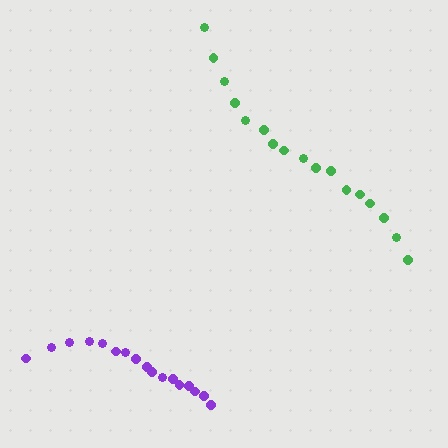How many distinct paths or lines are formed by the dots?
There are 2 distinct paths.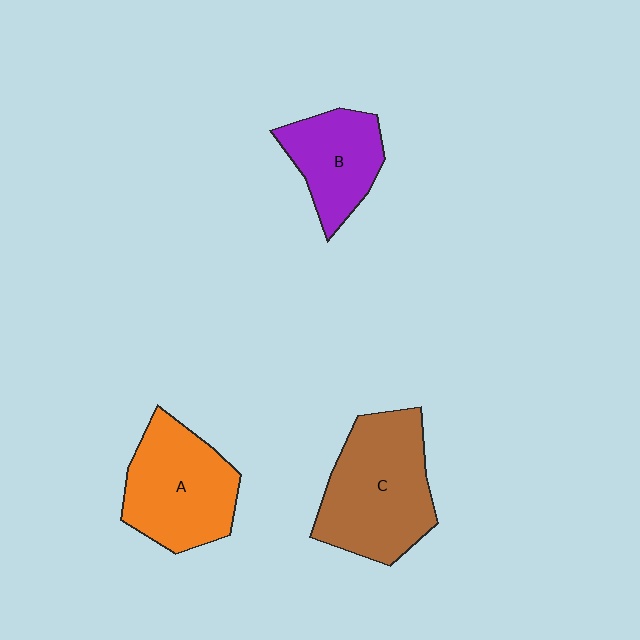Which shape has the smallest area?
Shape B (purple).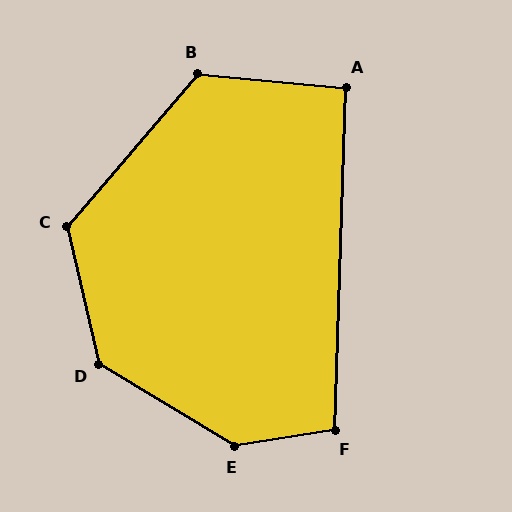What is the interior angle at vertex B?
Approximately 125 degrees (obtuse).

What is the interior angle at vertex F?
Approximately 101 degrees (obtuse).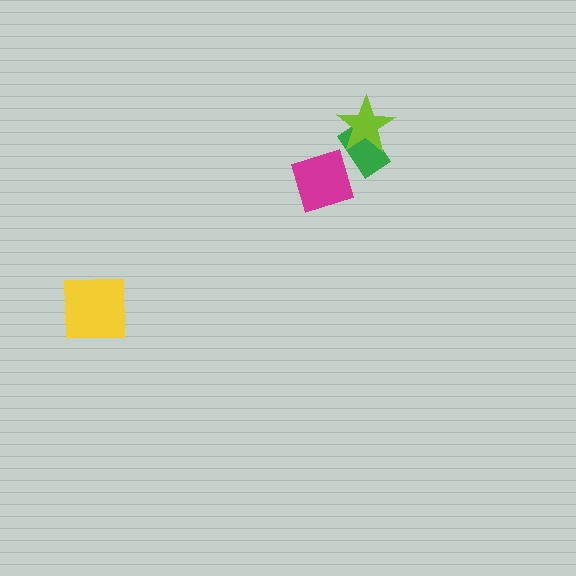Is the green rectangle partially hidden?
Yes, it is partially covered by another shape.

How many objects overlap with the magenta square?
0 objects overlap with the magenta square.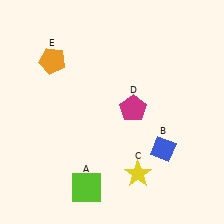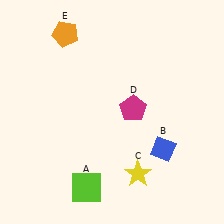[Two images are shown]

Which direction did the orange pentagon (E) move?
The orange pentagon (E) moved up.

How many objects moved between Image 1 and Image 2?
1 object moved between the two images.